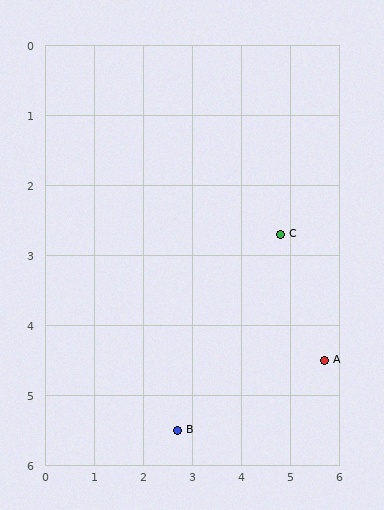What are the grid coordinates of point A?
Point A is at approximately (5.7, 4.5).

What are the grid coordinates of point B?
Point B is at approximately (2.7, 5.5).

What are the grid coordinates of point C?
Point C is at approximately (4.8, 2.7).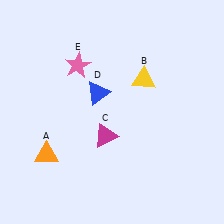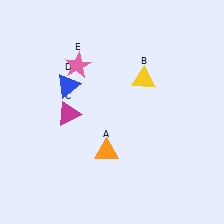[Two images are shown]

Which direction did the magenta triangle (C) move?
The magenta triangle (C) moved left.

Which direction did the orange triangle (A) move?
The orange triangle (A) moved right.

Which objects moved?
The objects that moved are: the orange triangle (A), the magenta triangle (C), the blue triangle (D).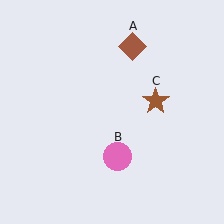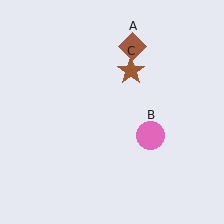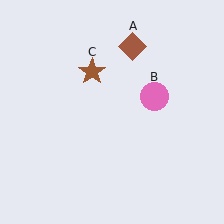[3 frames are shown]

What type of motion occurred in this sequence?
The pink circle (object B), brown star (object C) rotated counterclockwise around the center of the scene.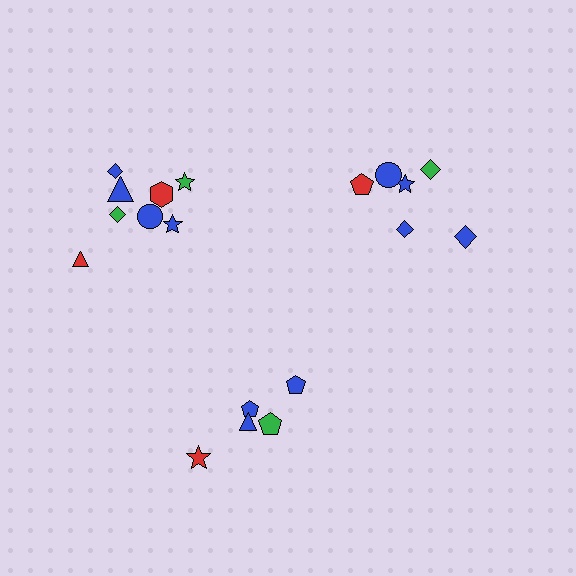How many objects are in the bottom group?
There are 5 objects.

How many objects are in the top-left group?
There are 8 objects.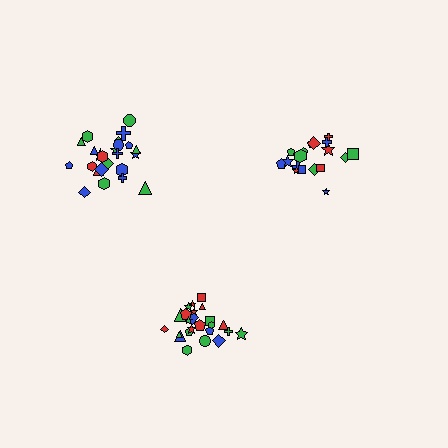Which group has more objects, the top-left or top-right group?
The top-left group.